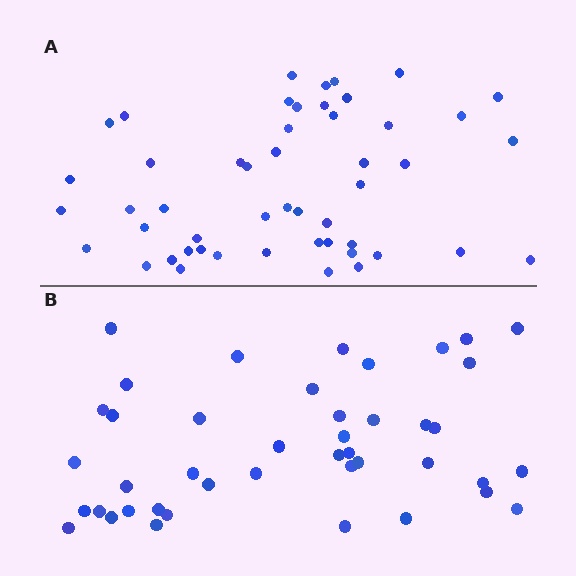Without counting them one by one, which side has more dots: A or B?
Region A (the top region) has more dots.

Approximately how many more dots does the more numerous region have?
Region A has roughly 8 or so more dots than region B.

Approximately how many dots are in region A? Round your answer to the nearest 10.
About 50 dots.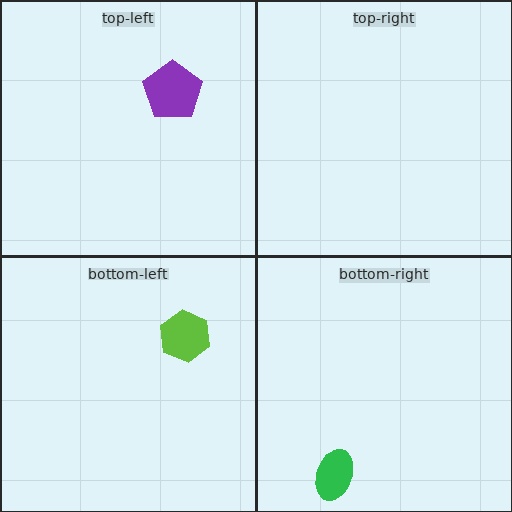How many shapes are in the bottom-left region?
1.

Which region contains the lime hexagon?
The bottom-left region.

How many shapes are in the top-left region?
1.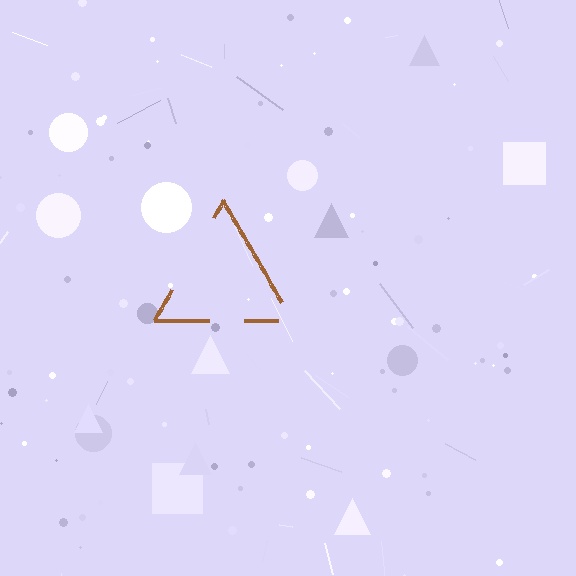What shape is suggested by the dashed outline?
The dashed outline suggests a triangle.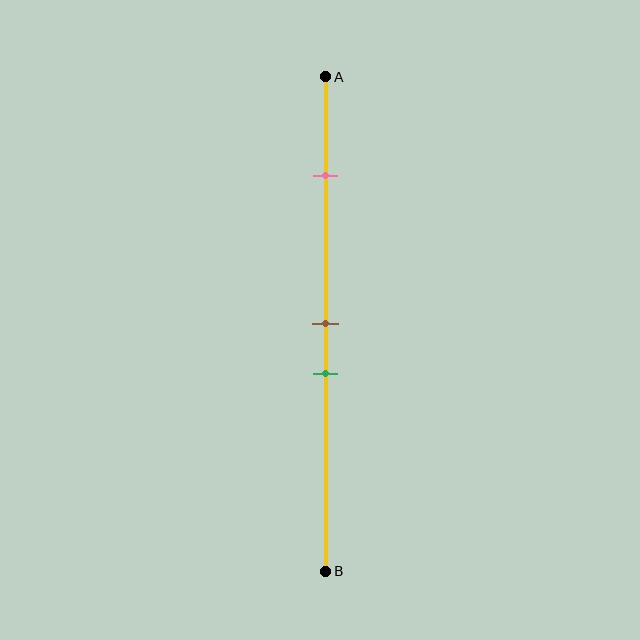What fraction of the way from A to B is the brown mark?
The brown mark is approximately 50% (0.5) of the way from A to B.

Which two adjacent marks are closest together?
The brown and green marks are the closest adjacent pair.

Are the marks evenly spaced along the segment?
No, the marks are not evenly spaced.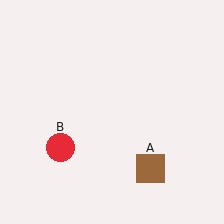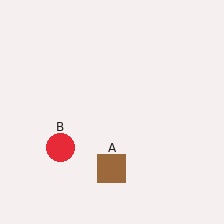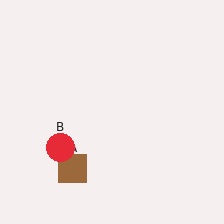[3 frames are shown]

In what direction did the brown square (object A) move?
The brown square (object A) moved left.